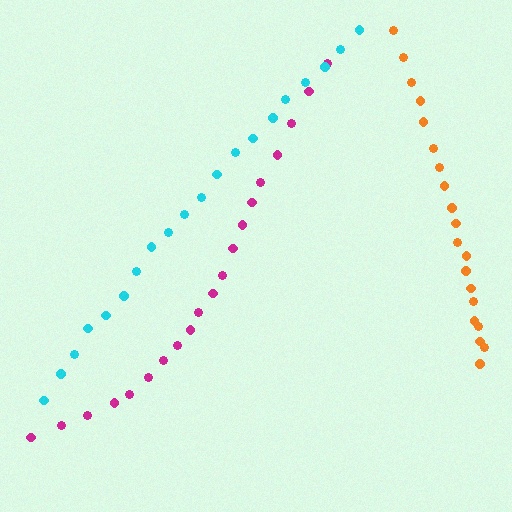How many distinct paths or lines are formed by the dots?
There are 3 distinct paths.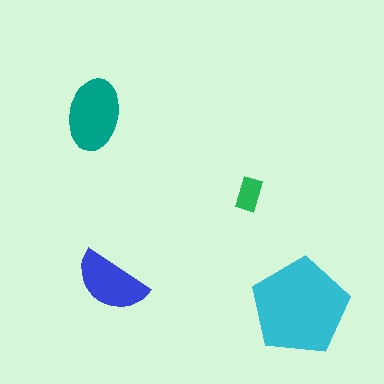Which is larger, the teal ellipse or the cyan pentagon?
The cyan pentagon.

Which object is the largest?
The cyan pentagon.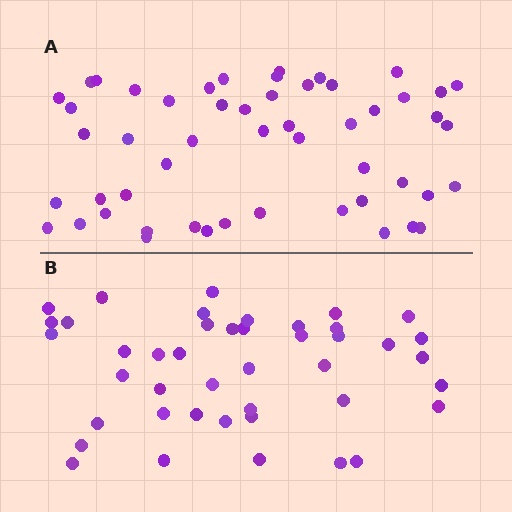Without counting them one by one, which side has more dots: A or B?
Region A (the top region) has more dots.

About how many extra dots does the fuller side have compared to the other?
Region A has roughly 8 or so more dots than region B.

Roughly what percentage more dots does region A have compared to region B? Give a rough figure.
About 20% more.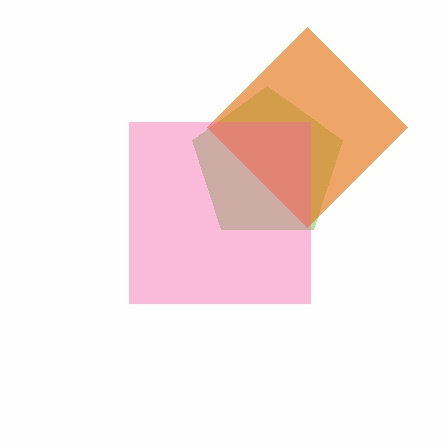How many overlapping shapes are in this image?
There are 3 overlapping shapes in the image.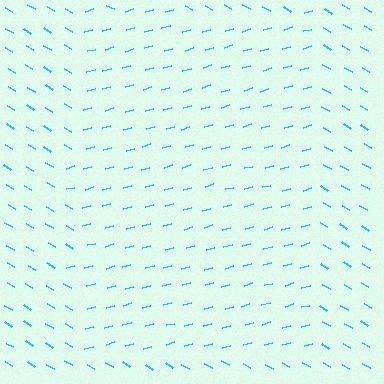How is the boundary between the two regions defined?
The boundary is defined purely by a change in line orientation (approximately 45 degrees difference). All lines are the same color and thickness.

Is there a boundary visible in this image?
Yes, there is a texture boundary formed by a change in line orientation.